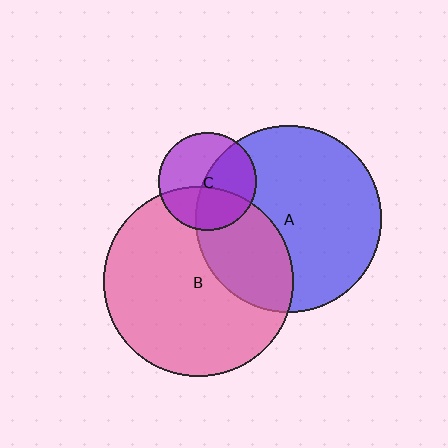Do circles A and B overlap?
Yes.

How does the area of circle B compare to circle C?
Approximately 3.8 times.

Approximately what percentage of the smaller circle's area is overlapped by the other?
Approximately 30%.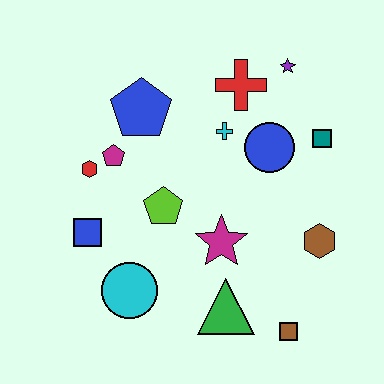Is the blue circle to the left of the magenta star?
No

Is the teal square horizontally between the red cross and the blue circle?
No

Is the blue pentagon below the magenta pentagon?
No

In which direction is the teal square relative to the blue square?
The teal square is to the right of the blue square.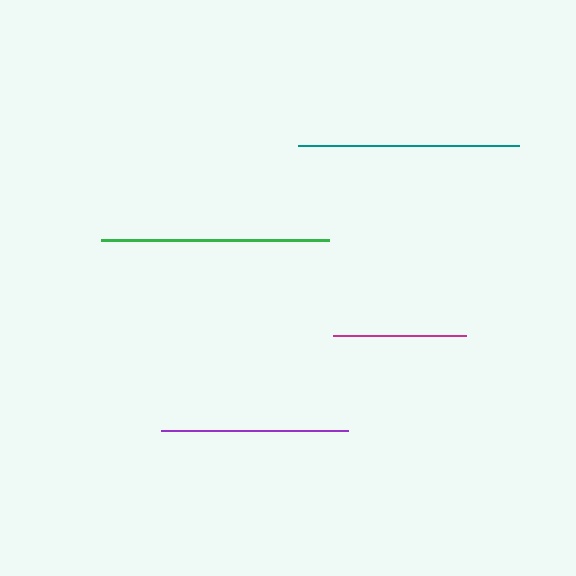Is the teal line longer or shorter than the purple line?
The teal line is longer than the purple line.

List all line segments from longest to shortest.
From longest to shortest: green, teal, purple, magenta.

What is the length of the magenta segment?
The magenta segment is approximately 132 pixels long.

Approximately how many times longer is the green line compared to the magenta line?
The green line is approximately 1.7 times the length of the magenta line.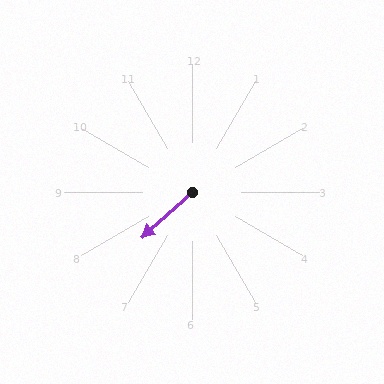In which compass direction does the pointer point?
Southwest.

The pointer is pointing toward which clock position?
Roughly 8 o'clock.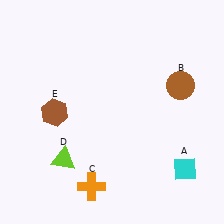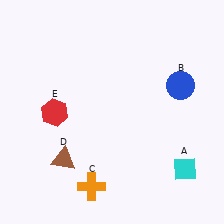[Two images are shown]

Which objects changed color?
B changed from brown to blue. D changed from lime to brown. E changed from brown to red.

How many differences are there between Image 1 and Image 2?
There are 3 differences between the two images.